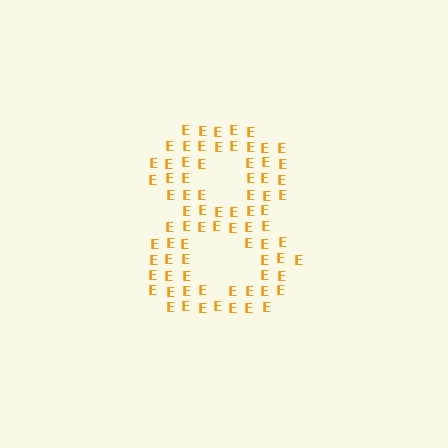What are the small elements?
The small elements are letter E's.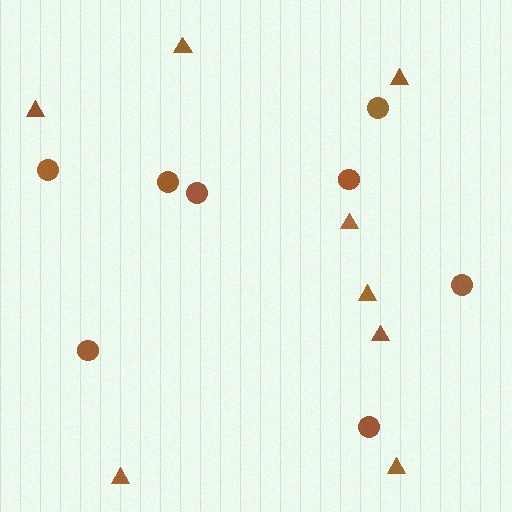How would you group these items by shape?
There are 2 groups: one group of triangles (8) and one group of circles (8).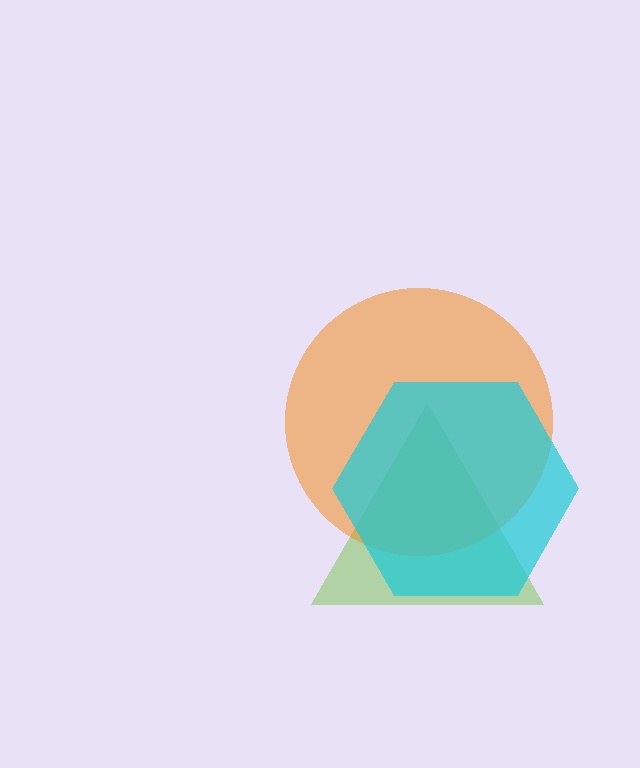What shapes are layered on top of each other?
The layered shapes are: a lime triangle, an orange circle, a cyan hexagon.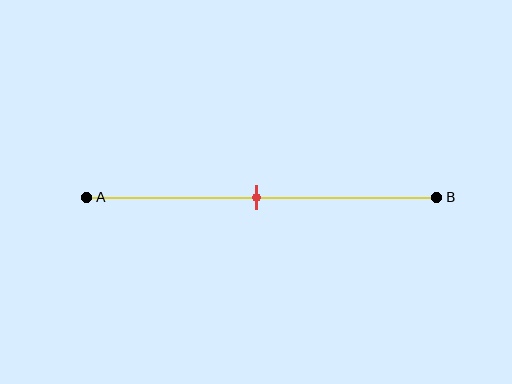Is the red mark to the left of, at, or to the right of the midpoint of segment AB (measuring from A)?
The red mark is approximately at the midpoint of segment AB.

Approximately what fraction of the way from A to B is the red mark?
The red mark is approximately 50% of the way from A to B.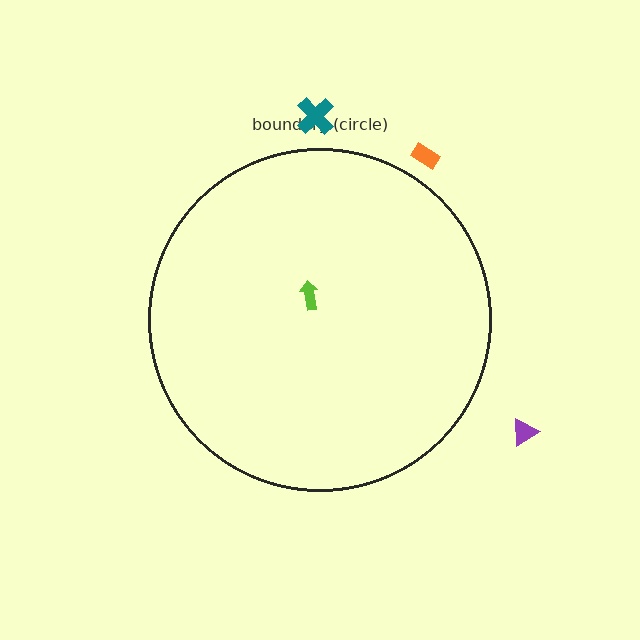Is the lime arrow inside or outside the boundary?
Inside.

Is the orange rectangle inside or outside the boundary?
Outside.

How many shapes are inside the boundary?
1 inside, 3 outside.